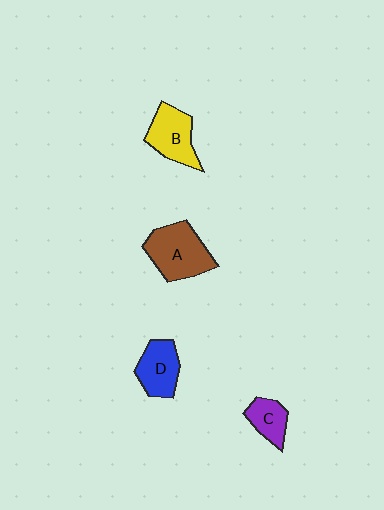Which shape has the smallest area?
Shape C (purple).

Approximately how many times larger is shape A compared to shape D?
Approximately 1.4 times.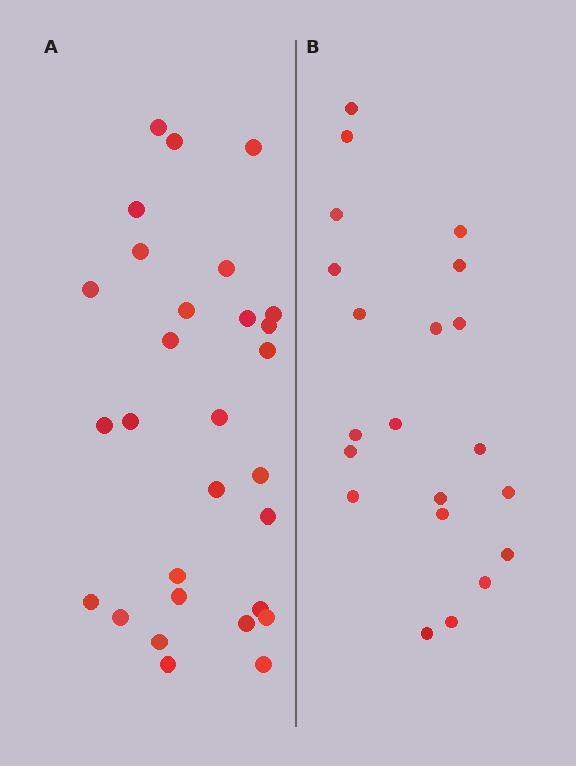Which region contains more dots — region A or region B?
Region A (the left region) has more dots.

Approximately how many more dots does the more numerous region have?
Region A has roughly 8 or so more dots than region B.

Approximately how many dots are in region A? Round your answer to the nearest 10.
About 30 dots. (The exact count is 29, which rounds to 30.)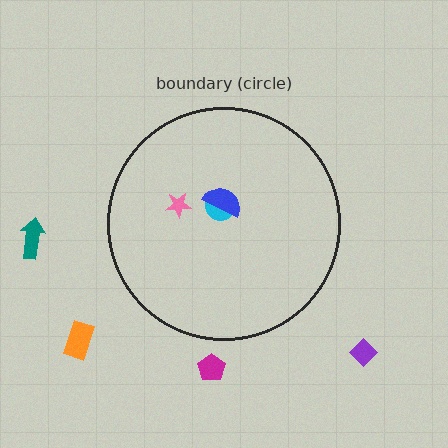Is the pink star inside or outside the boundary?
Inside.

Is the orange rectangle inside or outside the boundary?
Outside.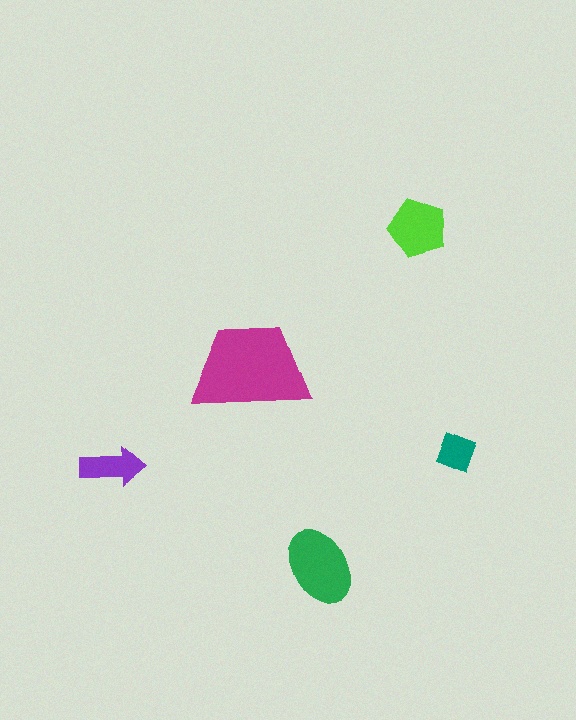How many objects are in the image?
There are 5 objects in the image.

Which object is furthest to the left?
The purple arrow is leftmost.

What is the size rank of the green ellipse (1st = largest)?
2nd.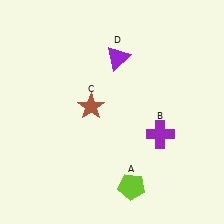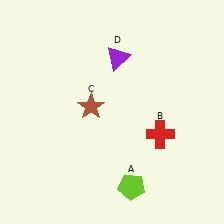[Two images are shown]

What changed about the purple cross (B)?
In Image 1, B is purple. In Image 2, it changed to red.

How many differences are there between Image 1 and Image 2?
There is 1 difference between the two images.